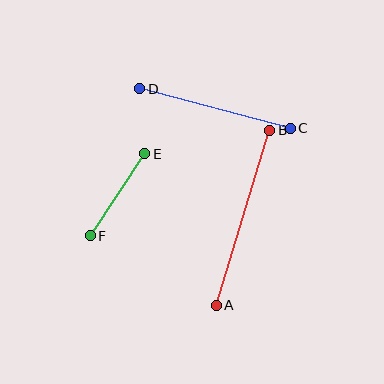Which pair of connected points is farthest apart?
Points A and B are farthest apart.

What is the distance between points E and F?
The distance is approximately 98 pixels.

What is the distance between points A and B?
The distance is approximately 183 pixels.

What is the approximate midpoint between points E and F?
The midpoint is at approximately (118, 195) pixels.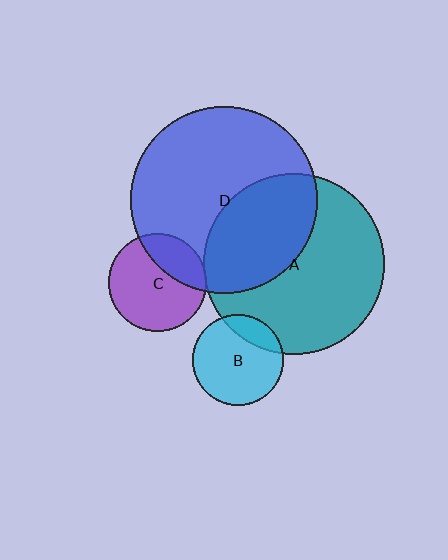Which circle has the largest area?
Circle D (blue).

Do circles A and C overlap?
Yes.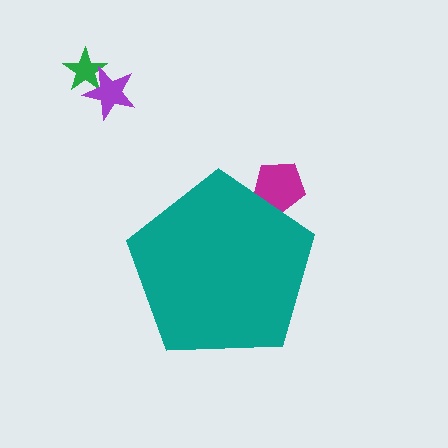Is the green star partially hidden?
No, the green star is fully visible.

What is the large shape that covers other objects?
A teal pentagon.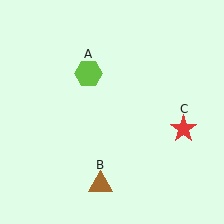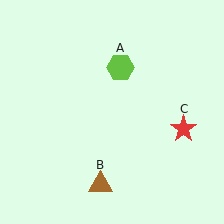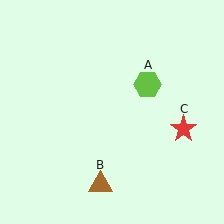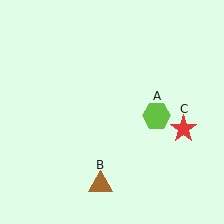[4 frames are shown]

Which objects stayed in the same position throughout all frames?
Brown triangle (object B) and red star (object C) remained stationary.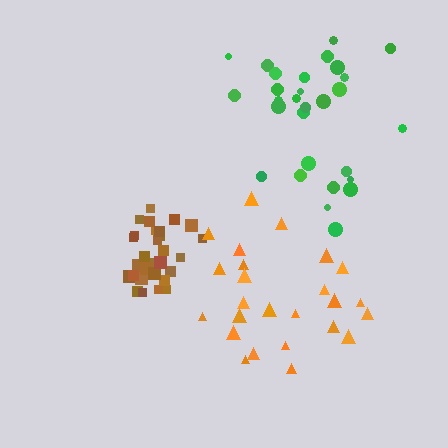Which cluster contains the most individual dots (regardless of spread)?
Brown (31).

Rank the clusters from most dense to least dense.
brown, green, orange.